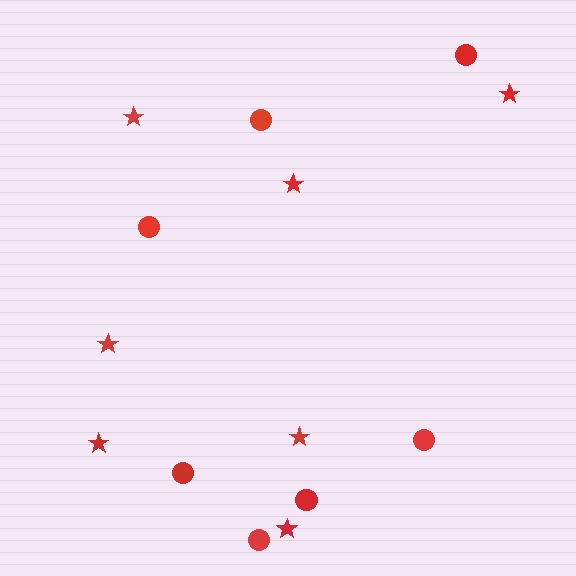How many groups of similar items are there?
There are 2 groups: one group of stars (7) and one group of circles (7).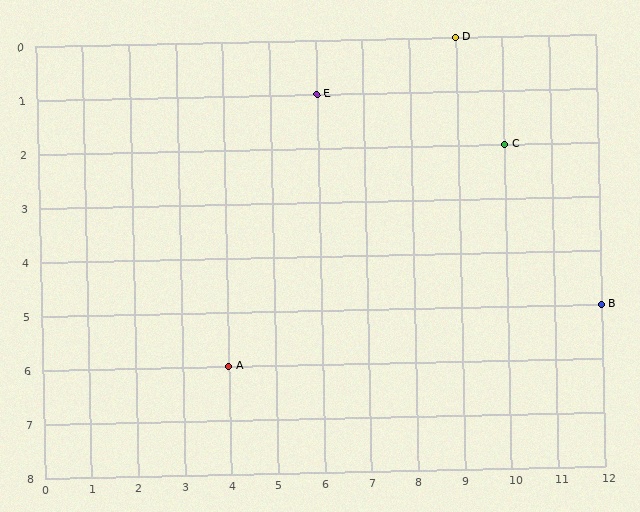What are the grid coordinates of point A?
Point A is at grid coordinates (4, 6).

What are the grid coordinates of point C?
Point C is at grid coordinates (10, 2).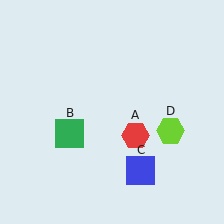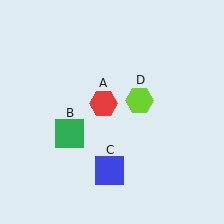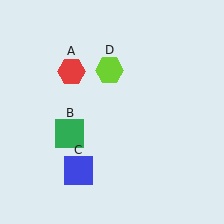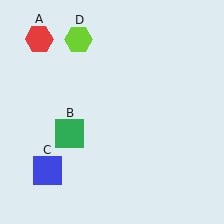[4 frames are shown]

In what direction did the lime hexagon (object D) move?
The lime hexagon (object D) moved up and to the left.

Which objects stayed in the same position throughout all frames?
Green square (object B) remained stationary.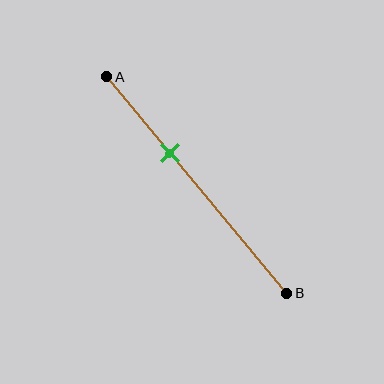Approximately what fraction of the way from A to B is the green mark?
The green mark is approximately 35% of the way from A to B.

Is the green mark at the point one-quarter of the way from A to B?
No, the mark is at about 35% from A, not at the 25% one-quarter point.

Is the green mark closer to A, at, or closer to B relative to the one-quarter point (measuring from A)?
The green mark is closer to point B than the one-quarter point of segment AB.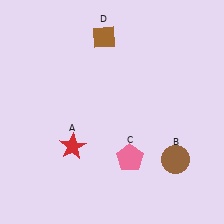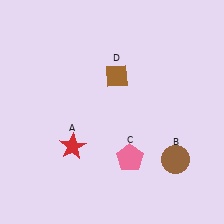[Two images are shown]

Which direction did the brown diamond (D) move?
The brown diamond (D) moved down.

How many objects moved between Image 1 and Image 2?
1 object moved between the two images.